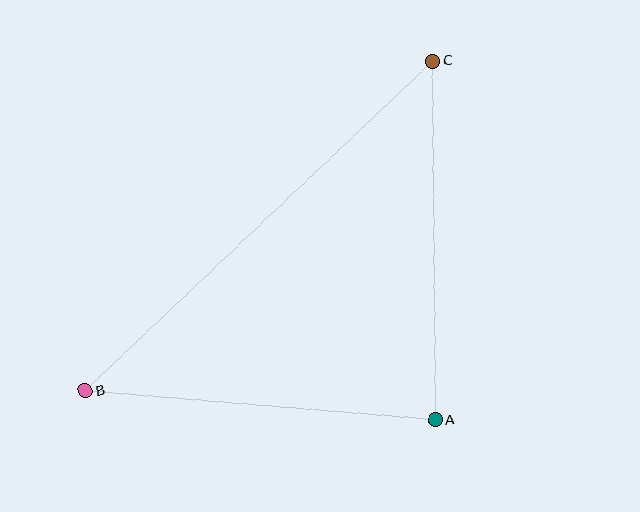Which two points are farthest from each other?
Points B and C are farthest from each other.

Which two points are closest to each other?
Points A and B are closest to each other.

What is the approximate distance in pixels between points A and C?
The distance between A and C is approximately 358 pixels.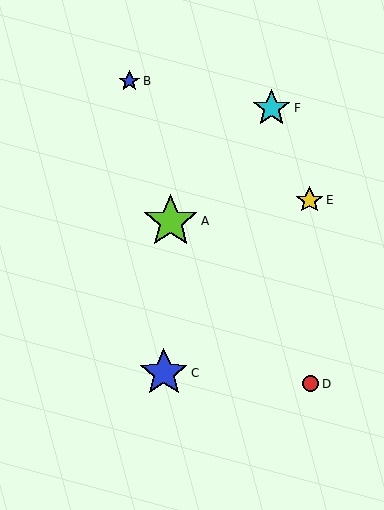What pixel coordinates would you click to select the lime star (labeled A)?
Click at (171, 221) to select the lime star A.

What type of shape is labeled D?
Shape D is a red circle.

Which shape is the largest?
The lime star (labeled A) is the largest.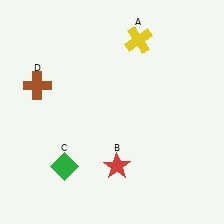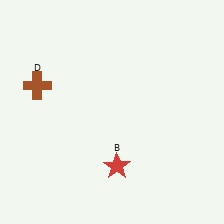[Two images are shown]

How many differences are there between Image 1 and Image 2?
There are 2 differences between the two images.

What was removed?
The yellow cross (A), the green diamond (C) were removed in Image 2.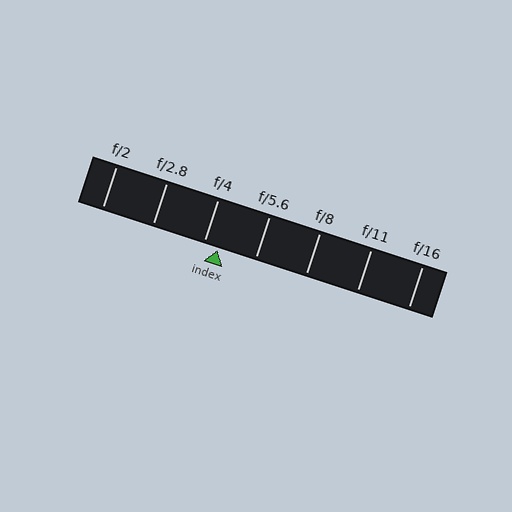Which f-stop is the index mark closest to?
The index mark is closest to f/4.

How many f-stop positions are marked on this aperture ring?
There are 7 f-stop positions marked.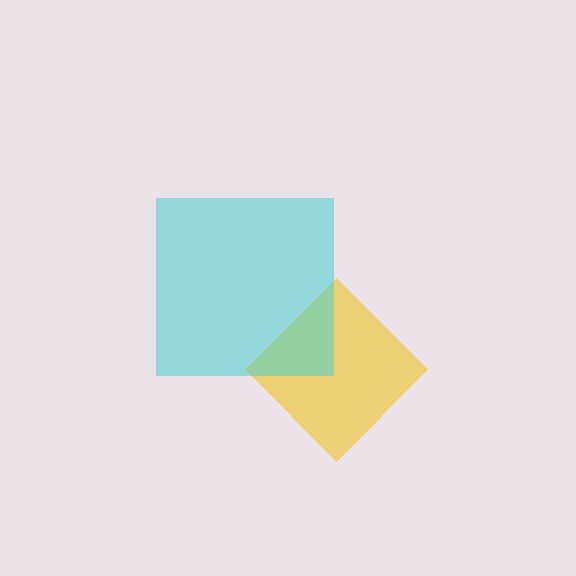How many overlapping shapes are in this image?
There are 2 overlapping shapes in the image.